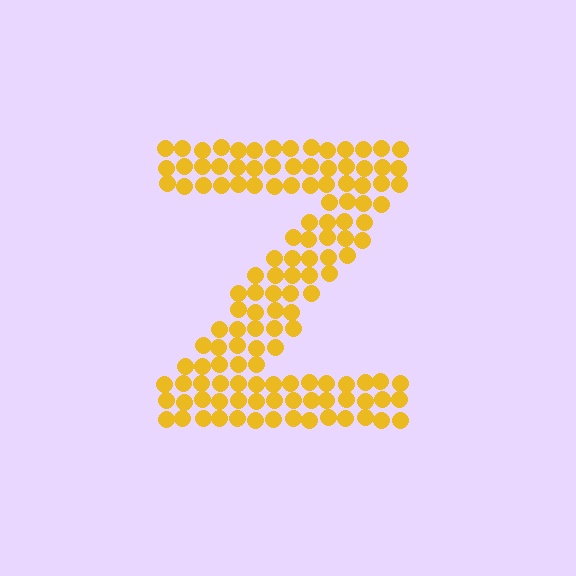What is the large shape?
The large shape is the letter Z.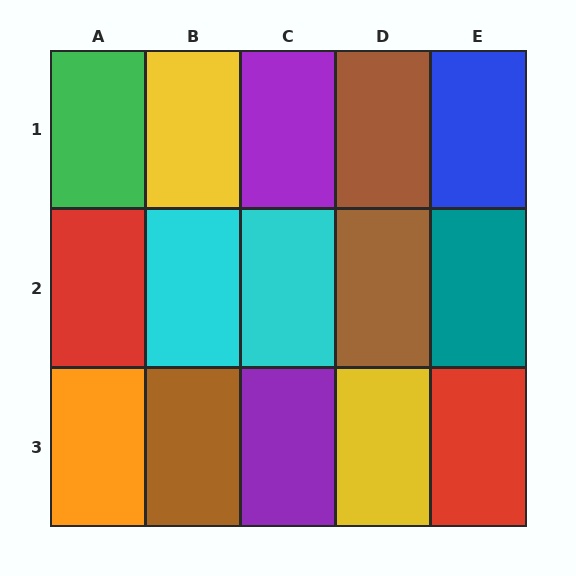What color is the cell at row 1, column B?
Yellow.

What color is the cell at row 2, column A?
Red.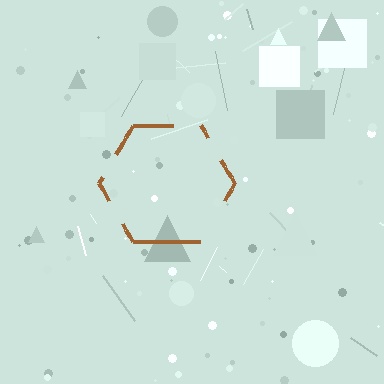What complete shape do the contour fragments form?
The contour fragments form a hexagon.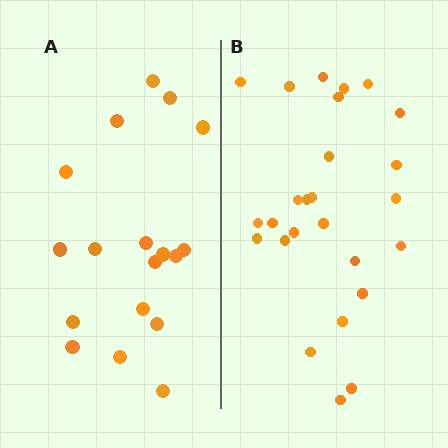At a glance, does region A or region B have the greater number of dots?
Region B (the right region) has more dots.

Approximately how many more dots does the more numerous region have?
Region B has roughly 8 or so more dots than region A.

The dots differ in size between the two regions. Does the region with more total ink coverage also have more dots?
No. Region A has more total ink coverage because its dots are larger, but region B actually contains more individual dots. Total area can be misleading — the number of items is what matters here.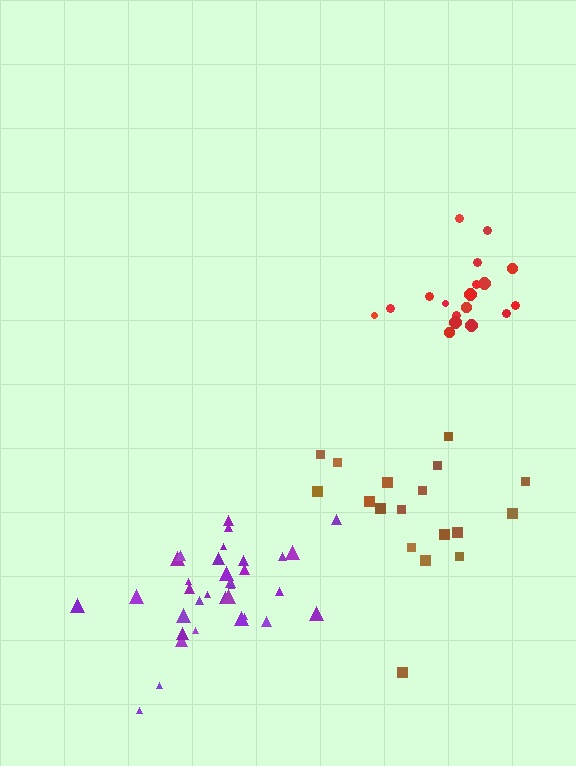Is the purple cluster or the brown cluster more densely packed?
Purple.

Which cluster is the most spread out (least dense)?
Brown.